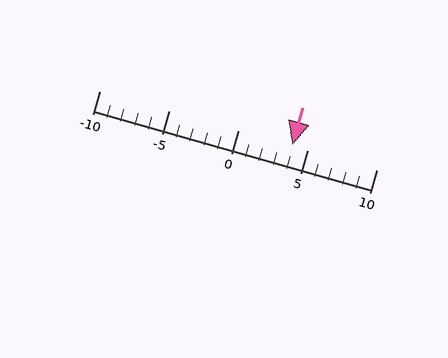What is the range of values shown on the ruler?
The ruler shows values from -10 to 10.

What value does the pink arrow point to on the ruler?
The pink arrow points to approximately 4.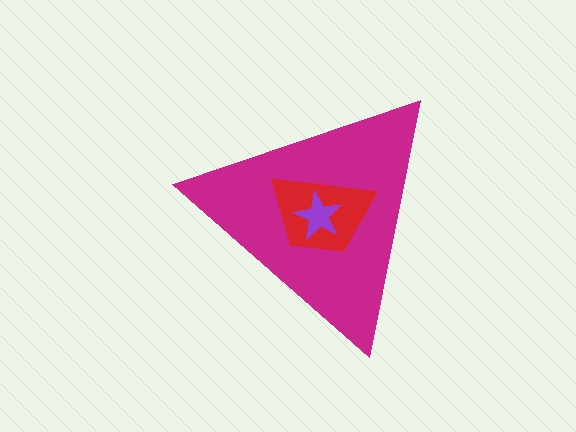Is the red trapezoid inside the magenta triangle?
Yes.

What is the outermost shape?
The magenta triangle.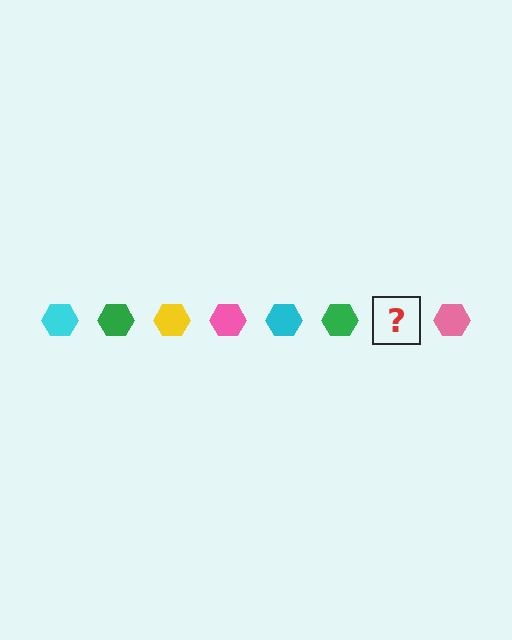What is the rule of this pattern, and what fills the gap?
The rule is that the pattern cycles through cyan, green, yellow, pink hexagons. The gap should be filled with a yellow hexagon.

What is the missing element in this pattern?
The missing element is a yellow hexagon.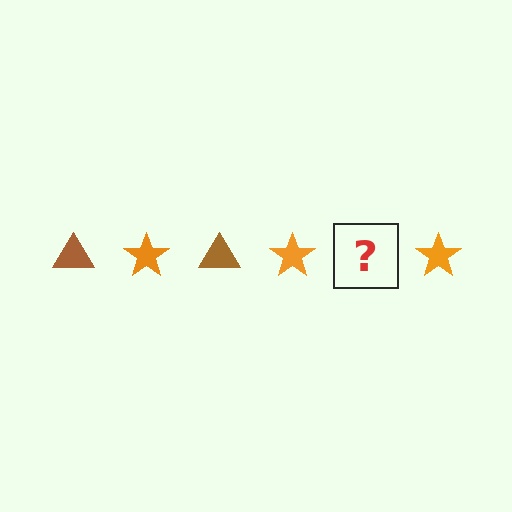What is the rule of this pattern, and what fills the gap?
The rule is that the pattern alternates between brown triangle and orange star. The gap should be filled with a brown triangle.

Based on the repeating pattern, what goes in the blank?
The blank should be a brown triangle.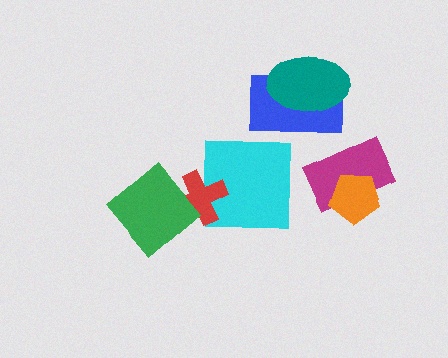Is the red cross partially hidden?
Yes, it is partially covered by another shape.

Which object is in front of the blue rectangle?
The teal ellipse is in front of the blue rectangle.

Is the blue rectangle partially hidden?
Yes, it is partially covered by another shape.